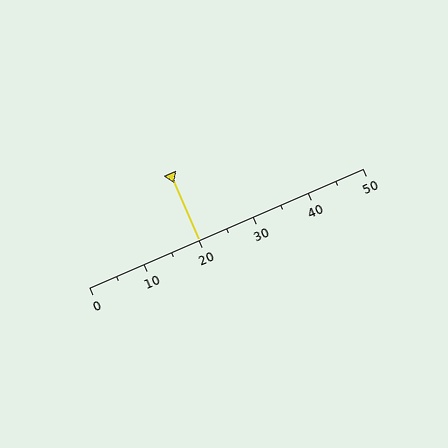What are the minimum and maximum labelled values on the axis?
The axis runs from 0 to 50.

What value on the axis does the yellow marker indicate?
The marker indicates approximately 20.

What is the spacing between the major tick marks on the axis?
The major ticks are spaced 10 apart.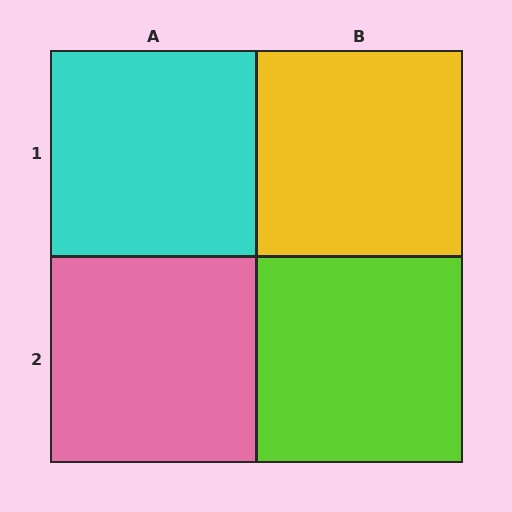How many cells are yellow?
1 cell is yellow.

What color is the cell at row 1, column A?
Cyan.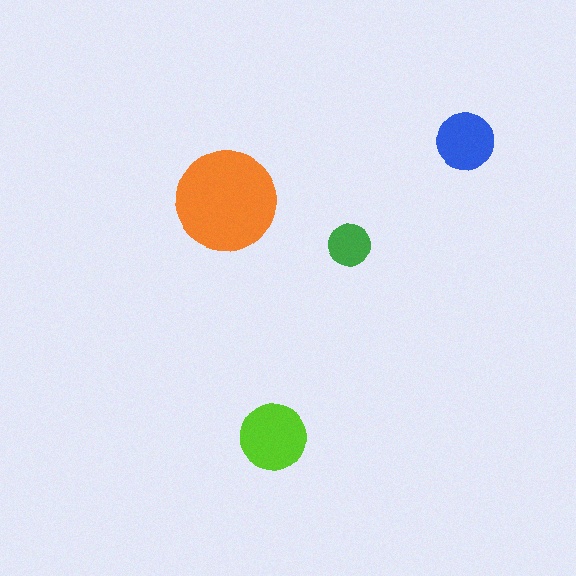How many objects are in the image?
There are 4 objects in the image.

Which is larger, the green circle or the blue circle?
The blue one.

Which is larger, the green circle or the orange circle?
The orange one.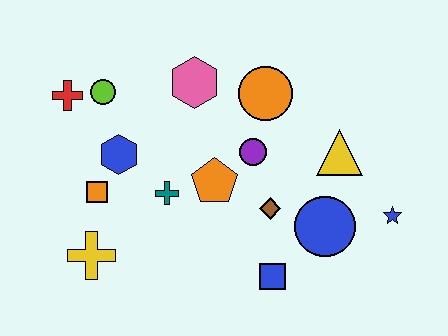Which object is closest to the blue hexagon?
The orange square is closest to the blue hexagon.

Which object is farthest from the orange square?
The blue star is farthest from the orange square.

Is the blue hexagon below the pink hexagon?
Yes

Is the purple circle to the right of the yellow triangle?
No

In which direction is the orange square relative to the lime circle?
The orange square is below the lime circle.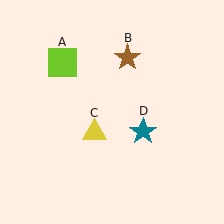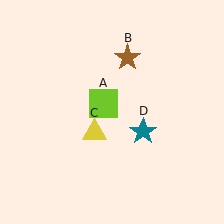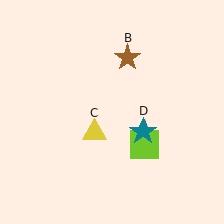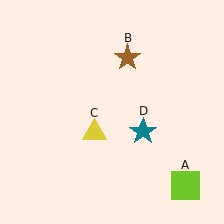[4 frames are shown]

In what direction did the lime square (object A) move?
The lime square (object A) moved down and to the right.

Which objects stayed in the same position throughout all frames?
Brown star (object B) and yellow triangle (object C) and teal star (object D) remained stationary.